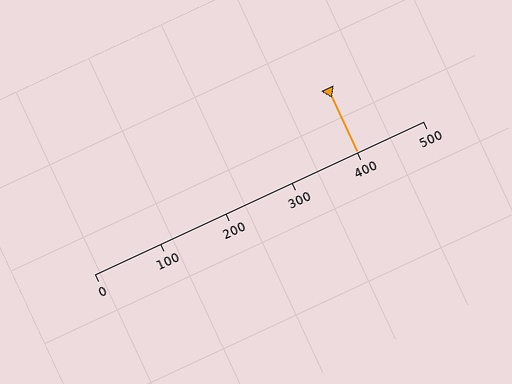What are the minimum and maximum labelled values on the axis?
The axis runs from 0 to 500.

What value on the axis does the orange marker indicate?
The marker indicates approximately 400.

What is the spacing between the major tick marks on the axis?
The major ticks are spaced 100 apart.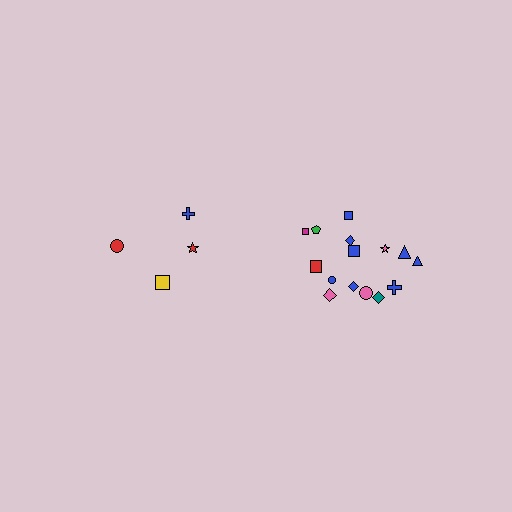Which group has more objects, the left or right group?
The right group.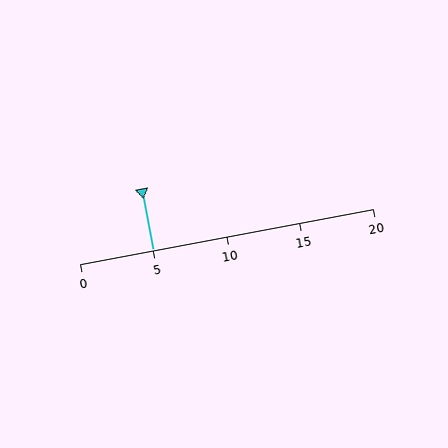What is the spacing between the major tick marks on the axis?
The major ticks are spaced 5 apart.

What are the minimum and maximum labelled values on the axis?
The axis runs from 0 to 20.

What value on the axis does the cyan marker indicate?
The marker indicates approximately 5.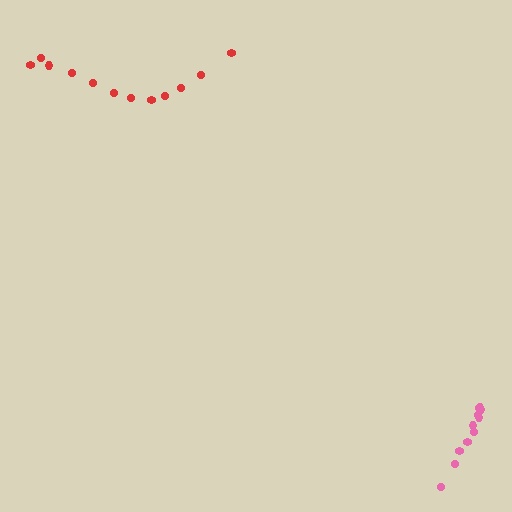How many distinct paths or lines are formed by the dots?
There are 2 distinct paths.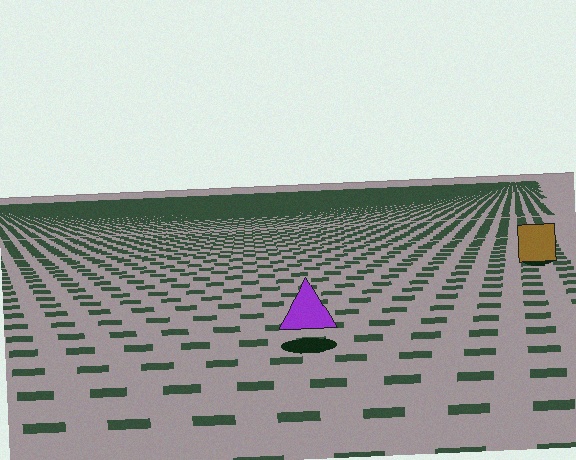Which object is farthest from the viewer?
The brown square is farthest from the viewer. It appears smaller and the ground texture around it is denser.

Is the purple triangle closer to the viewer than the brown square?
Yes. The purple triangle is closer — you can tell from the texture gradient: the ground texture is coarser near it.